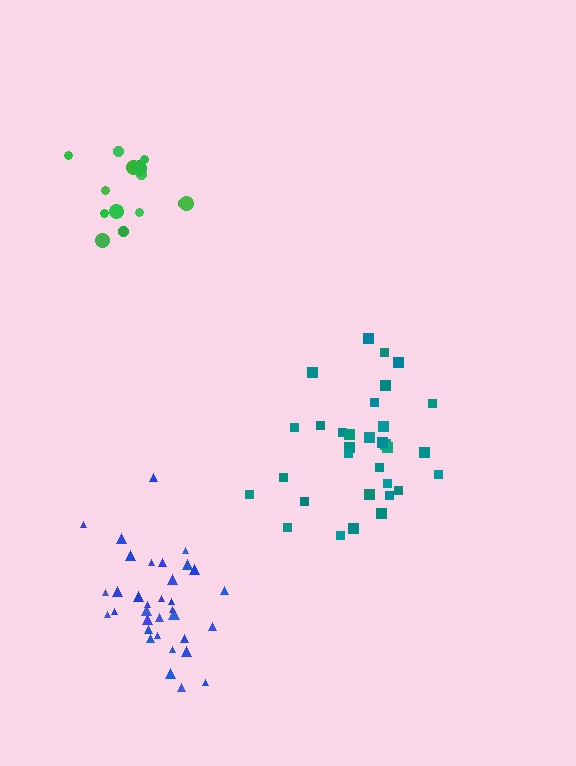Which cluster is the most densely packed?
Blue.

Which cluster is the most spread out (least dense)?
Green.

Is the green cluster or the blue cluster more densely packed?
Blue.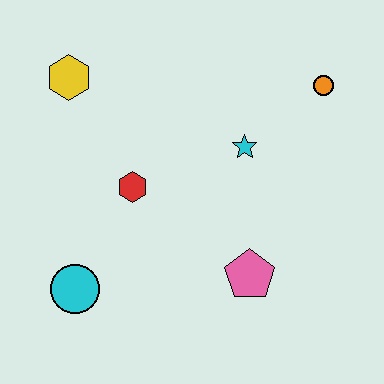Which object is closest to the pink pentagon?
The cyan star is closest to the pink pentagon.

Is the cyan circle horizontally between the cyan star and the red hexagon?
No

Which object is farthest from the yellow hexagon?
The pink pentagon is farthest from the yellow hexagon.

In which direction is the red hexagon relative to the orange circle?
The red hexagon is to the left of the orange circle.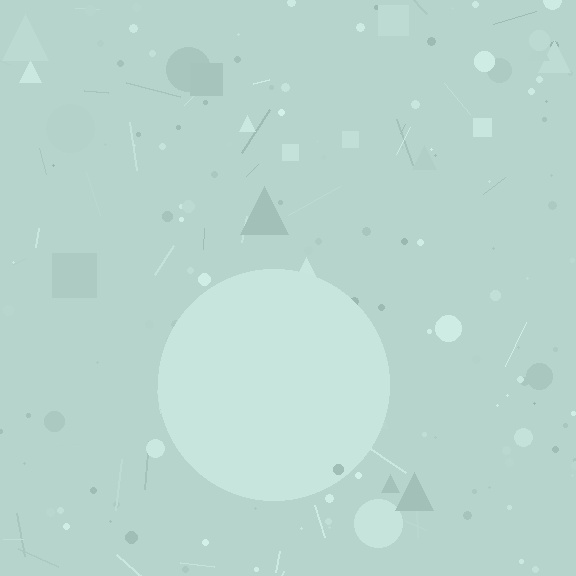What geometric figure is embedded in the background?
A circle is embedded in the background.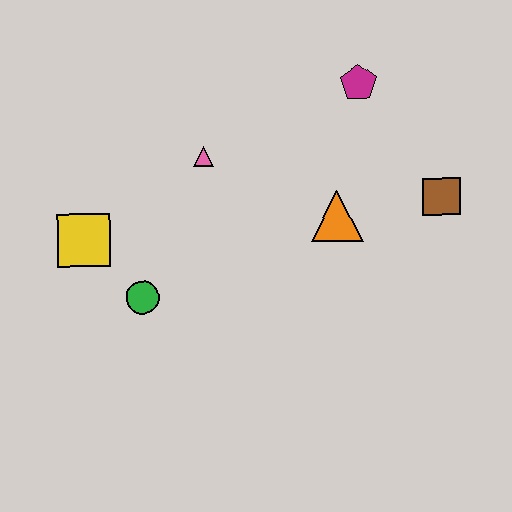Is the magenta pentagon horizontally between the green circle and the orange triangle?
No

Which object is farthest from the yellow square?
The brown square is farthest from the yellow square.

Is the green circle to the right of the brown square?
No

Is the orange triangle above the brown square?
No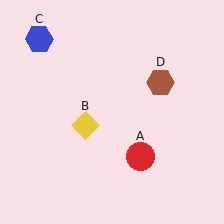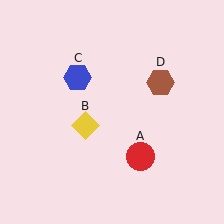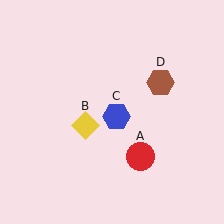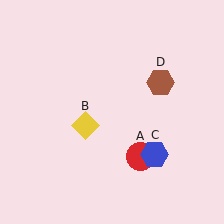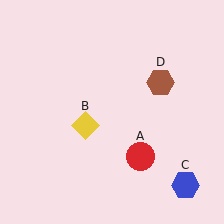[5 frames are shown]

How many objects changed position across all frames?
1 object changed position: blue hexagon (object C).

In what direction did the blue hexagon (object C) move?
The blue hexagon (object C) moved down and to the right.